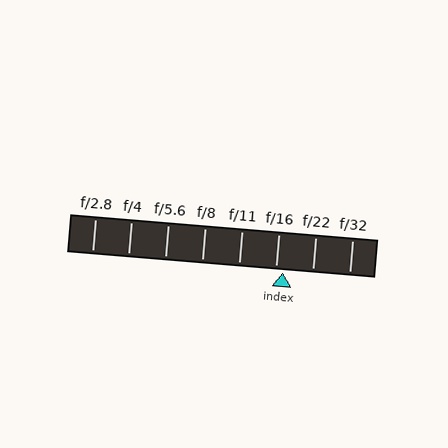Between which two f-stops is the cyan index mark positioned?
The index mark is between f/16 and f/22.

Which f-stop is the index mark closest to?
The index mark is closest to f/16.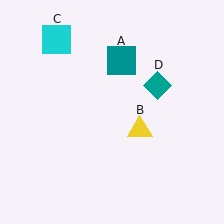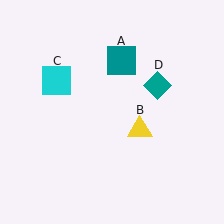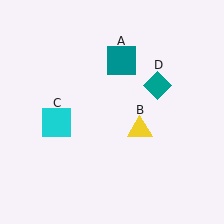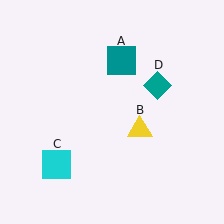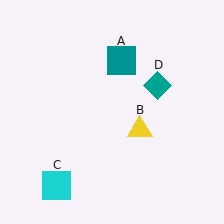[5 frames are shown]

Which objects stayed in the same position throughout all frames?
Teal square (object A) and yellow triangle (object B) and teal diamond (object D) remained stationary.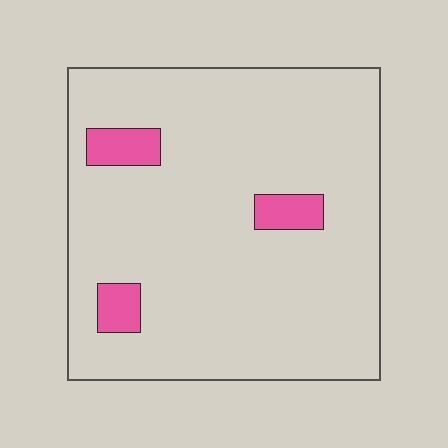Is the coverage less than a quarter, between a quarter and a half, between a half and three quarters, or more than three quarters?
Less than a quarter.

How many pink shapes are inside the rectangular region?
3.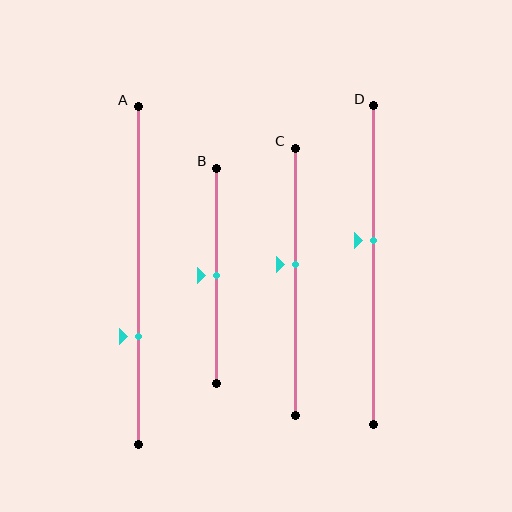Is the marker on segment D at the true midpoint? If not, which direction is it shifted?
No, the marker on segment D is shifted upward by about 8% of the segment length.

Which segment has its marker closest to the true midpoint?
Segment B has its marker closest to the true midpoint.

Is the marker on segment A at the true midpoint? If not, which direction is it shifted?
No, the marker on segment A is shifted downward by about 18% of the segment length.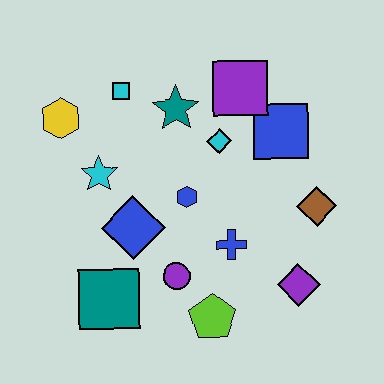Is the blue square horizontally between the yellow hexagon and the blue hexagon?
No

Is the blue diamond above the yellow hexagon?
No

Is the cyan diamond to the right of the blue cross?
No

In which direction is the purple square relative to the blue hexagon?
The purple square is above the blue hexagon.